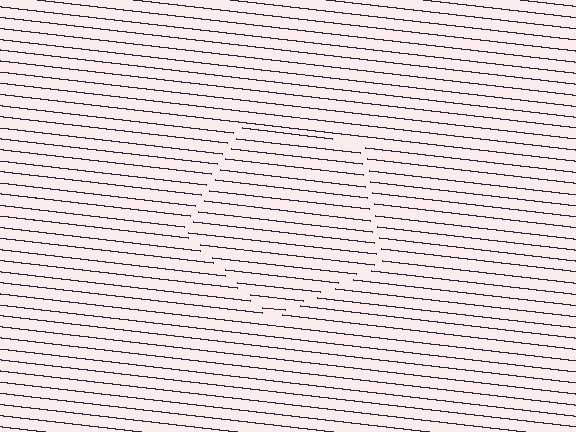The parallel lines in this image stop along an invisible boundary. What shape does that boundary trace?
An illusory pentagon. The interior of the shape contains the same grating, shifted by half a period — the contour is defined by the phase discontinuity where line-ends from the inner and outer gratings abut.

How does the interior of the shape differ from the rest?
The interior of the shape contains the same grating, shifted by half a period — the contour is defined by the phase discontinuity where line-ends from the inner and outer gratings abut.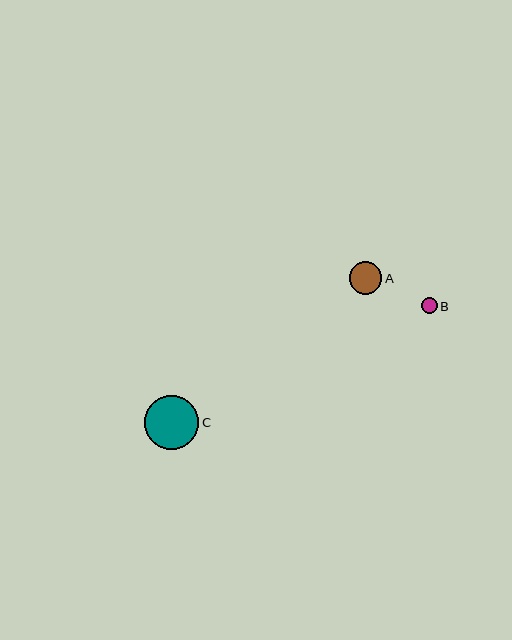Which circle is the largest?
Circle C is the largest with a size of approximately 54 pixels.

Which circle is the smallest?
Circle B is the smallest with a size of approximately 16 pixels.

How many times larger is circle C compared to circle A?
Circle C is approximately 1.6 times the size of circle A.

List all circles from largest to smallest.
From largest to smallest: C, A, B.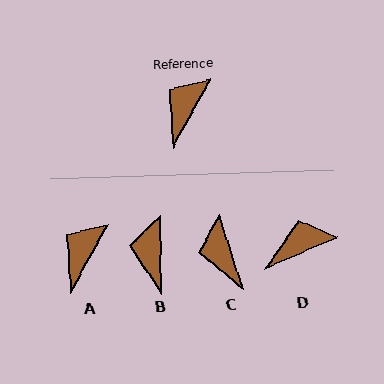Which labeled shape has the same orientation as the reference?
A.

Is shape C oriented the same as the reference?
No, it is off by about 46 degrees.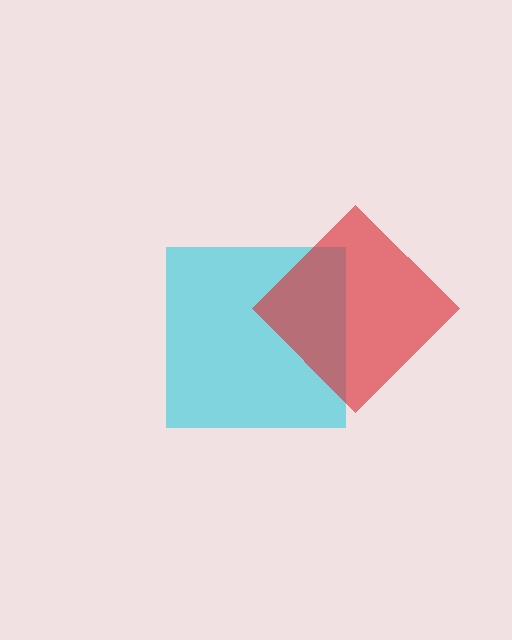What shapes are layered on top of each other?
The layered shapes are: a cyan square, a red diamond.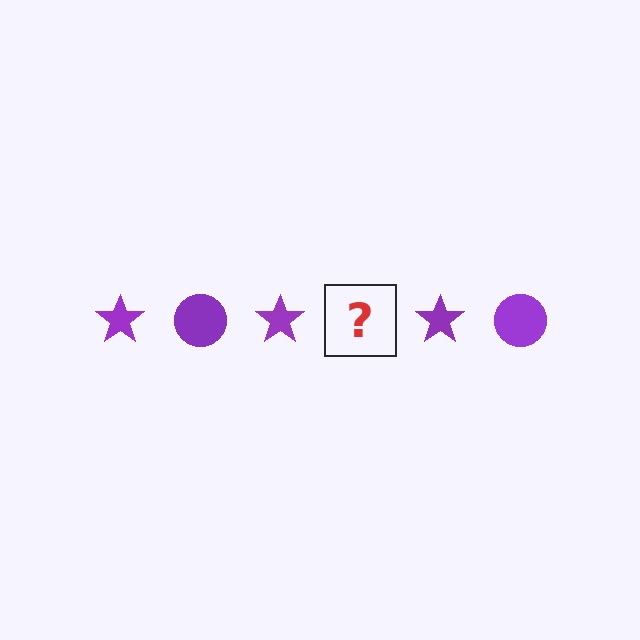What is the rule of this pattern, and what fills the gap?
The rule is that the pattern cycles through star, circle shapes in purple. The gap should be filled with a purple circle.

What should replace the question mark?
The question mark should be replaced with a purple circle.